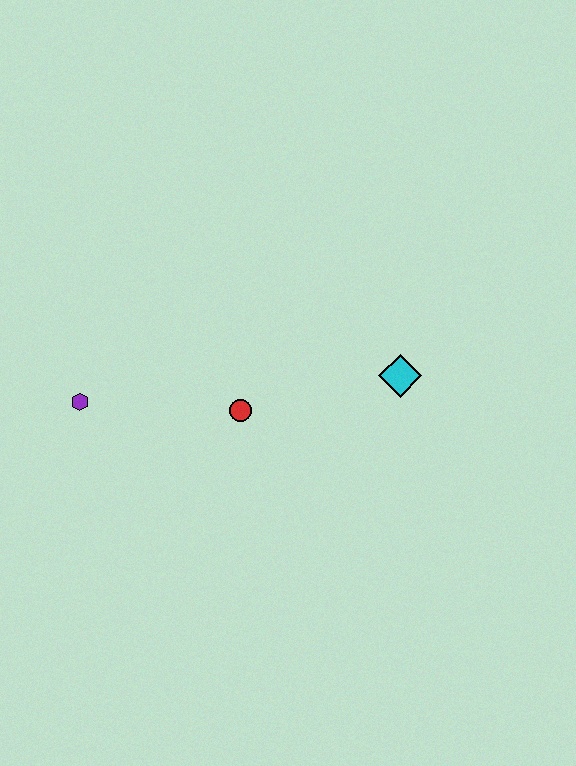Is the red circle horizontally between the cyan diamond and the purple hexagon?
Yes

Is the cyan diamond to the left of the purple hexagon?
No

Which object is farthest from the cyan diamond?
The purple hexagon is farthest from the cyan diamond.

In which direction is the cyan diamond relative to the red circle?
The cyan diamond is to the right of the red circle.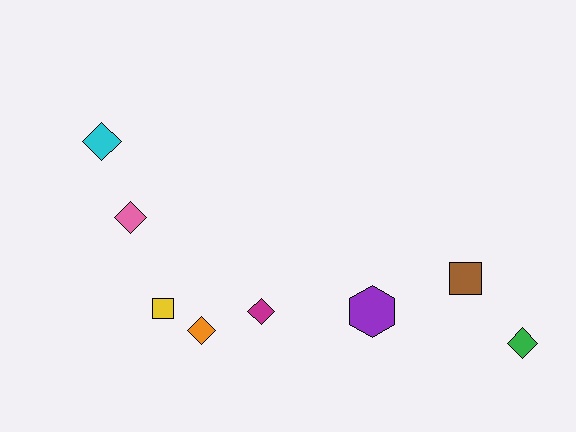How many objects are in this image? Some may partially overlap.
There are 8 objects.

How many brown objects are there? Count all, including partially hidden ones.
There is 1 brown object.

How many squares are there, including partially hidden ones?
There are 2 squares.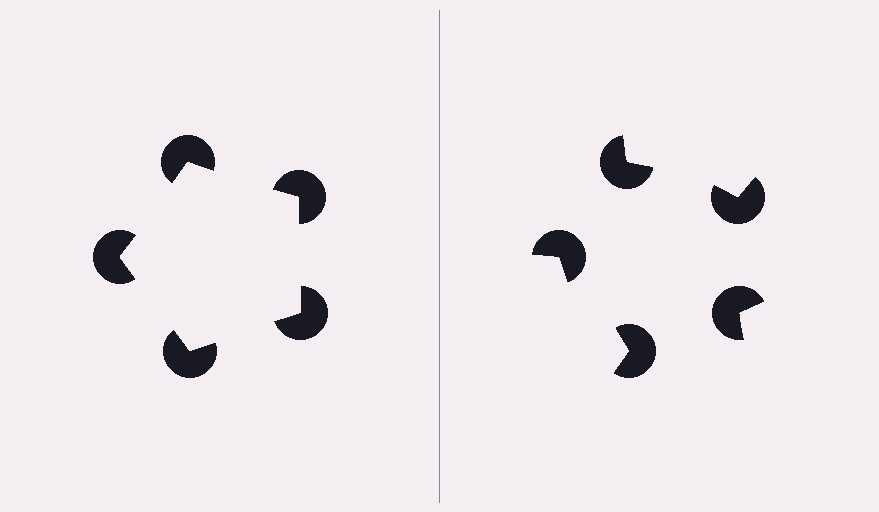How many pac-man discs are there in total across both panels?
10 — 5 on each side.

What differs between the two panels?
The pac-man discs are positioned identically on both sides; only the wedge orientations differ. On the left they align to a pentagon; on the right they are misaligned.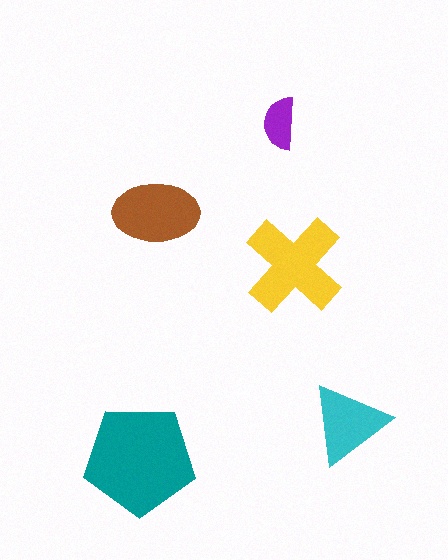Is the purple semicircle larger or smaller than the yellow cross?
Smaller.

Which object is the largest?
The teal pentagon.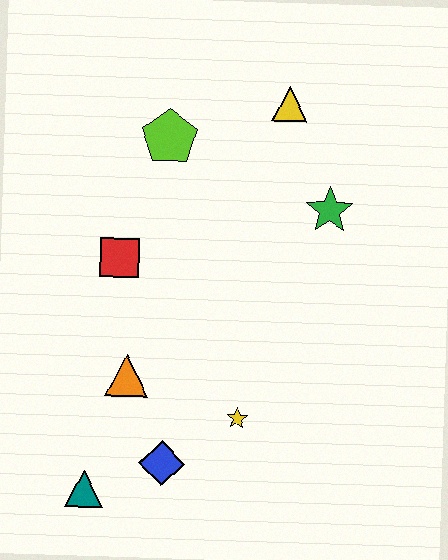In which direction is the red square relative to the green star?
The red square is to the left of the green star.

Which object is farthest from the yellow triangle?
The teal triangle is farthest from the yellow triangle.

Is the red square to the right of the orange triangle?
No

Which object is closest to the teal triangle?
The blue diamond is closest to the teal triangle.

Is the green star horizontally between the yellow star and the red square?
No